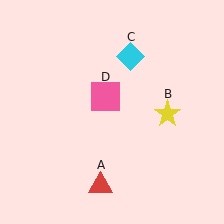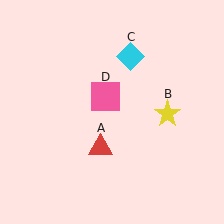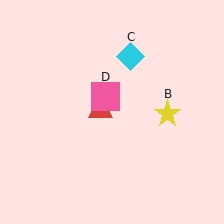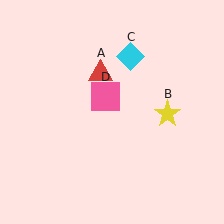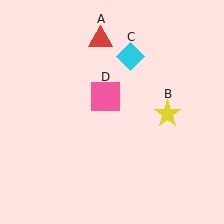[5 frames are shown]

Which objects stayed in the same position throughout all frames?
Yellow star (object B) and cyan diamond (object C) and pink square (object D) remained stationary.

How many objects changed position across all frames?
1 object changed position: red triangle (object A).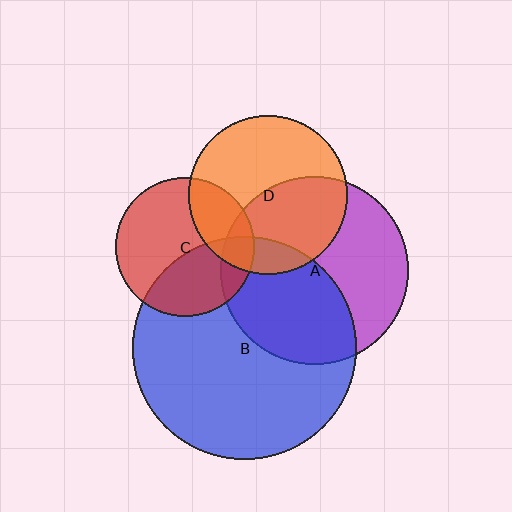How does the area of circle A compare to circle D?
Approximately 1.4 times.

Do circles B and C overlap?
Yes.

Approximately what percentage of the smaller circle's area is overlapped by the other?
Approximately 40%.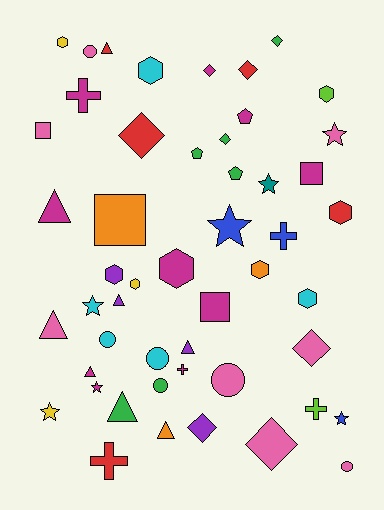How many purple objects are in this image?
There are 4 purple objects.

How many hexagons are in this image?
There are 9 hexagons.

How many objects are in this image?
There are 50 objects.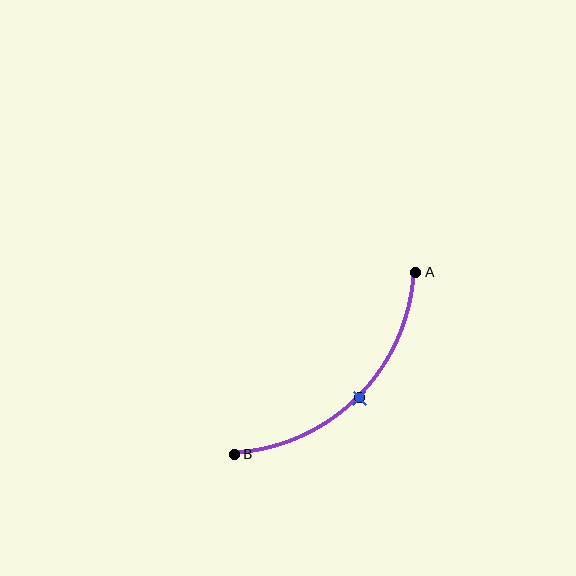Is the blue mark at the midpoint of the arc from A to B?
Yes. The blue mark lies on the arc at equal arc-length from both A and B — it is the arc midpoint.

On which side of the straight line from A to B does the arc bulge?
The arc bulges below and to the right of the straight line connecting A and B.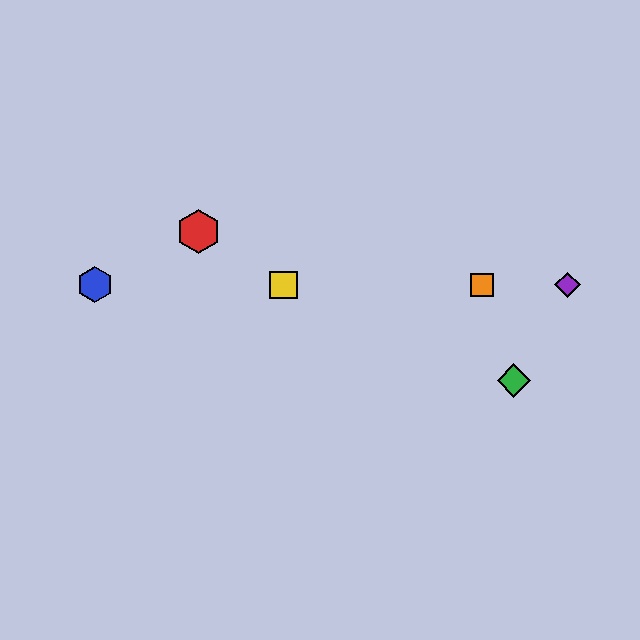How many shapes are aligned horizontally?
4 shapes (the blue hexagon, the yellow square, the purple diamond, the orange square) are aligned horizontally.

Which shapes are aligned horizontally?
The blue hexagon, the yellow square, the purple diamond, the orange square are aligned horizontally.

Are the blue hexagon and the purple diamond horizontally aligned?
Yes, both are at y≈285.